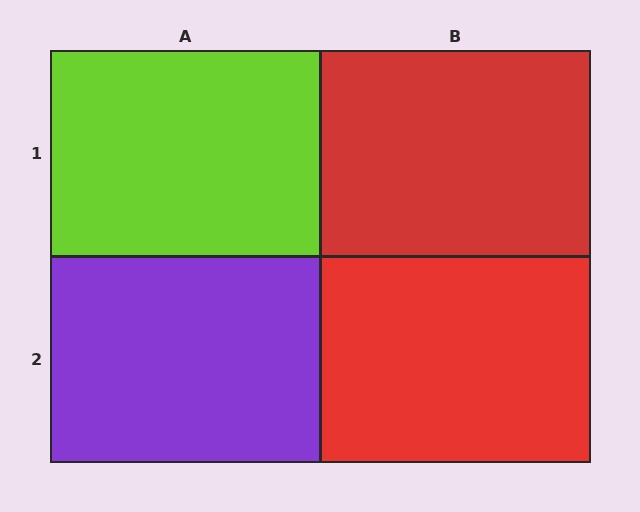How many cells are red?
2 cells are red.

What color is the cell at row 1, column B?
Red.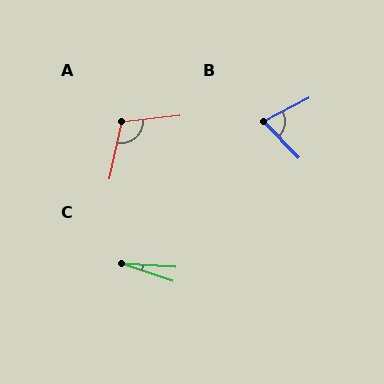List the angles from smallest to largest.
C (15°), B (73°), A (109°).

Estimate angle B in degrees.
Approximately 73 degrees.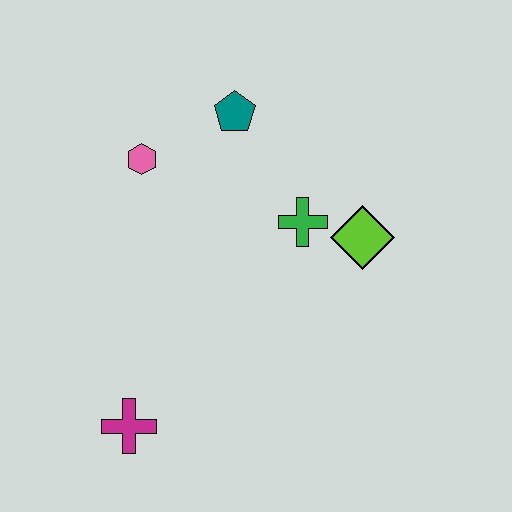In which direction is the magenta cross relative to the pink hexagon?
The magenta cross is below the pink hexagon.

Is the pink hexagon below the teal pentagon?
Yes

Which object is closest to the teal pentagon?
The pink hexagon is closest to the teal pentagon.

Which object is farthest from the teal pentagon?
The magenta cross is farthest from the teal pentagon.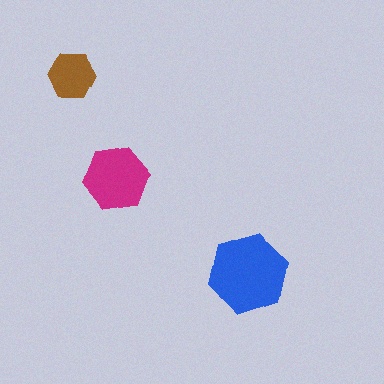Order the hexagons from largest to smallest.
the blue one, the magenta one, the brown one.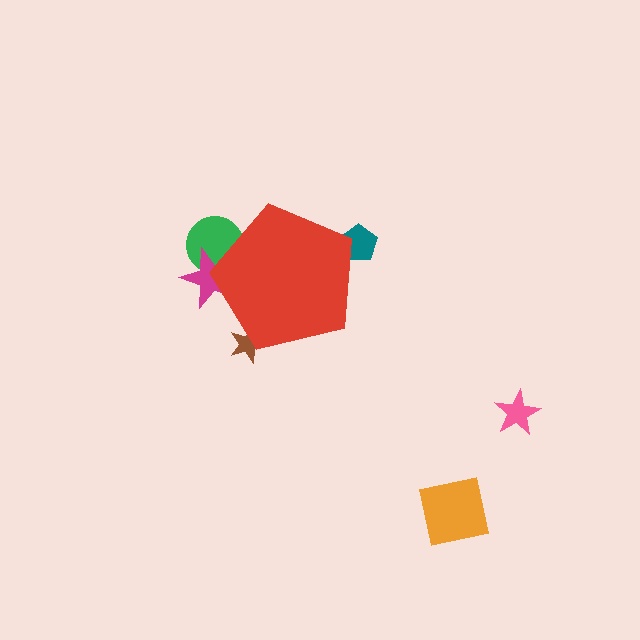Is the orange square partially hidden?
No, the orange square is fully visible.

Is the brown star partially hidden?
Yes, the brown star is partially hidden behind the red pentagon.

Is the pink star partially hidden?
No, the pink star is fully visible.